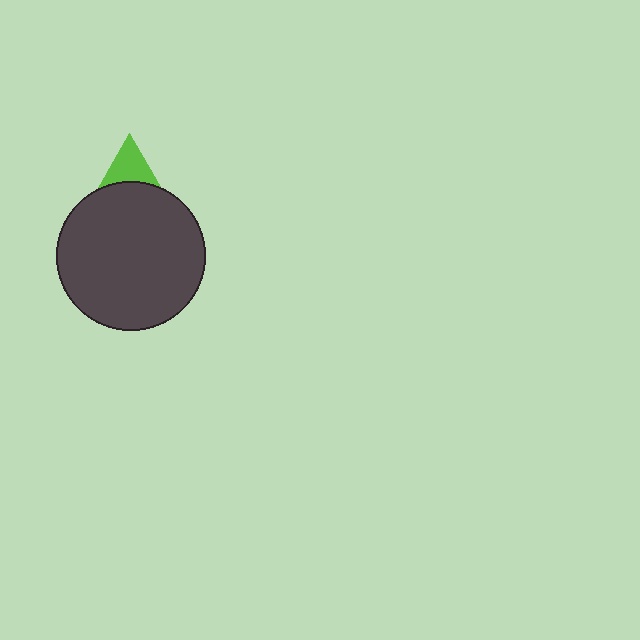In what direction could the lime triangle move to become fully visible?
The lime triangle could move up. That would shift it out from behind the dark gray circle entirely.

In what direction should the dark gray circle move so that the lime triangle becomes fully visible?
The dark gray circle should move down. That is the shortest direction to clear the overlap and leave the lime triangle fully visible.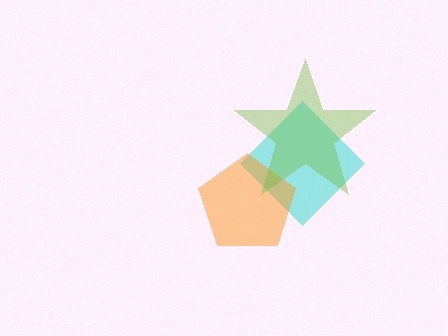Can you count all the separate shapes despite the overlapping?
Yes, there are 3 separate shapes.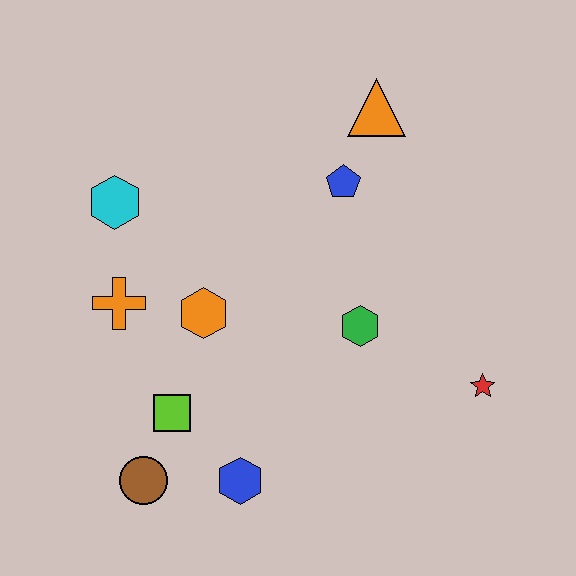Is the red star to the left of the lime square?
No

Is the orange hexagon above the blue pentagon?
No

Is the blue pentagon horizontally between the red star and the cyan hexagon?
Yes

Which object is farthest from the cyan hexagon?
The red star is farthest from the cyan hexagon.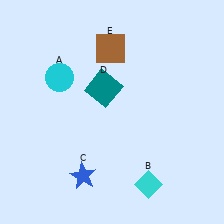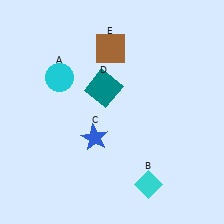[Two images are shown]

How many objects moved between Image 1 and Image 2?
1 object moved between the two images.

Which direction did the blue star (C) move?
The blue star (C) moved up.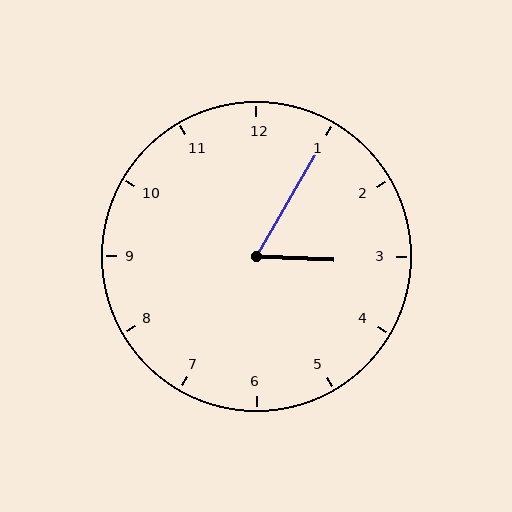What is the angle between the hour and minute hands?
Approximately 62 degrees.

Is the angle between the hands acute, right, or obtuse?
It is acute.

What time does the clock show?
3:05.